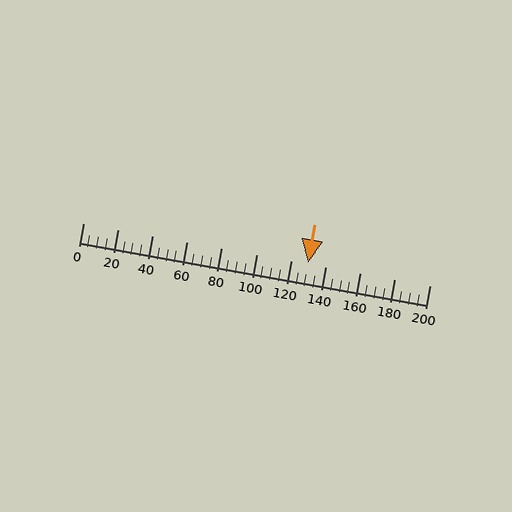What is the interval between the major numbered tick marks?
The major tick marks are spaced 20 units apart.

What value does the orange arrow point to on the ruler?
The orange arrow points to approximately 130.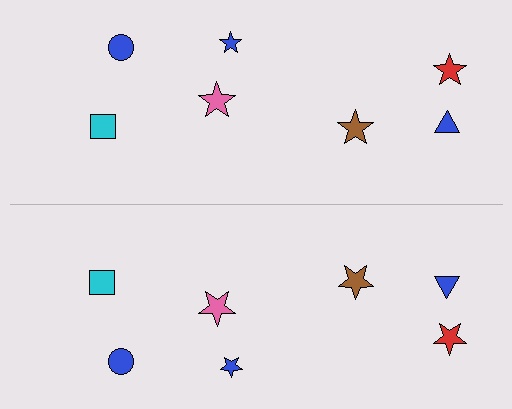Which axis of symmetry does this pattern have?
The pattern has a horizontal axis of symmetry running through the center of the image.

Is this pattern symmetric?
Yes, this pattern has bilateral (reflection) symmetry.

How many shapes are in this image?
There are 14 shapes in this image.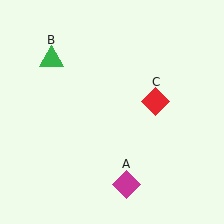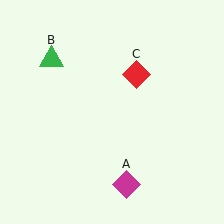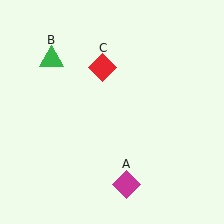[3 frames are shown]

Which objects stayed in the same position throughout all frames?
Magenta diamond (object A) and green triangle (object B) remained stationary.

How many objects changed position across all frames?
1 object changed position: red diamond (object C).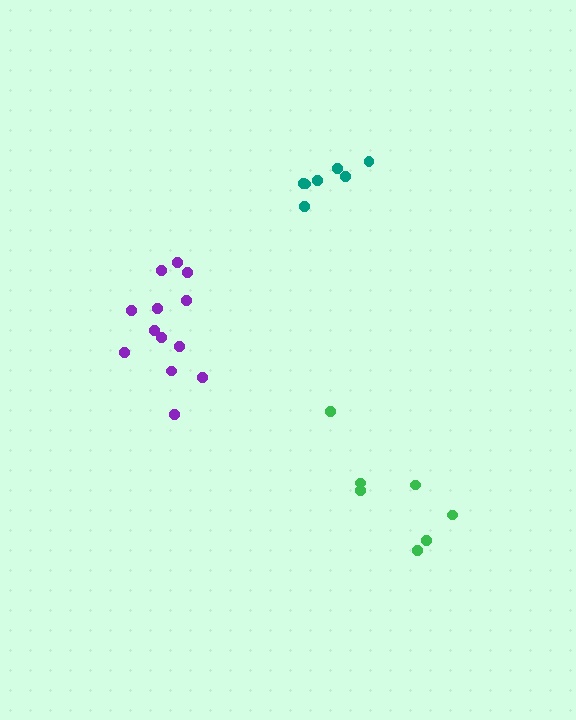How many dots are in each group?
Group 1: 7 dots, Group 2: 13 dots, Group 3: 7 dots (27 total).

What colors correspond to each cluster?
The clusters are colored: green, purple, teal.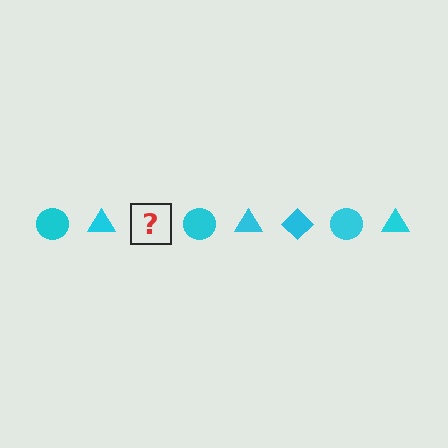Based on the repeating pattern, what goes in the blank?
The blank should be a cyan diamond.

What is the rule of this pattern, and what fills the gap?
The rule is that the pattern cycles through circle, triangle, diamond shapes in cyan. The gap should be filled with a cyan diamond.